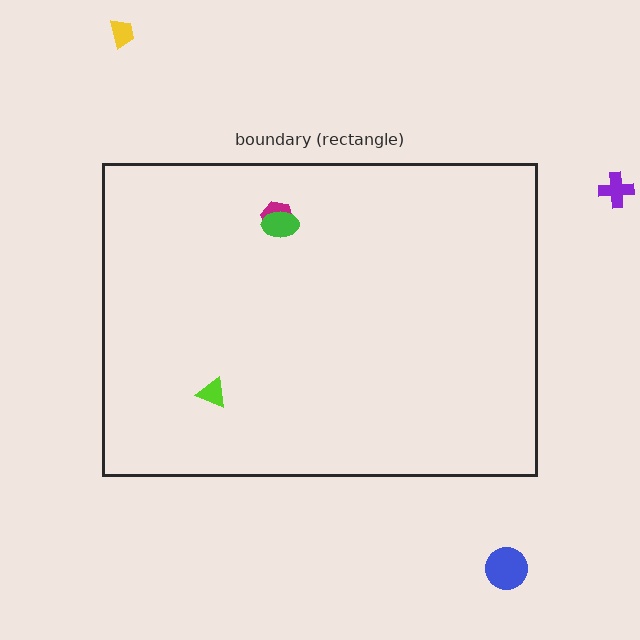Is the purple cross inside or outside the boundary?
Outside.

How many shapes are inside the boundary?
3 inside, 3 outside.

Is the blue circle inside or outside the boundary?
Outside.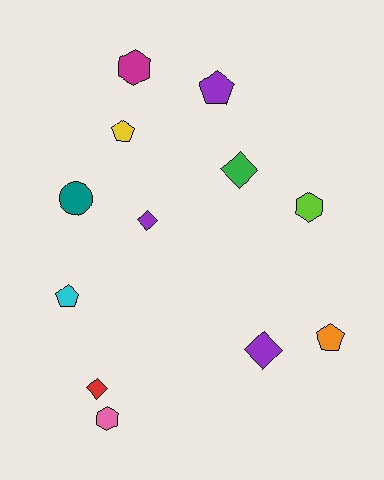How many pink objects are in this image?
There is 1 pink object.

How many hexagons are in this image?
There are 3 hexagons.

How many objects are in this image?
There are 12 objects.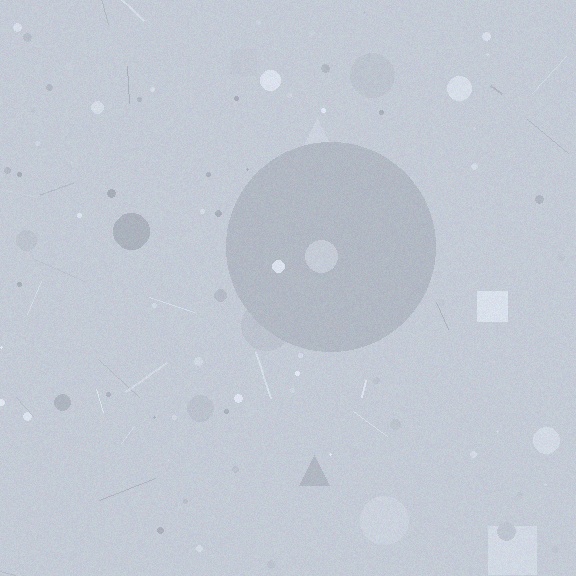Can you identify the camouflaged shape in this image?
The camouflaged shape is a circle.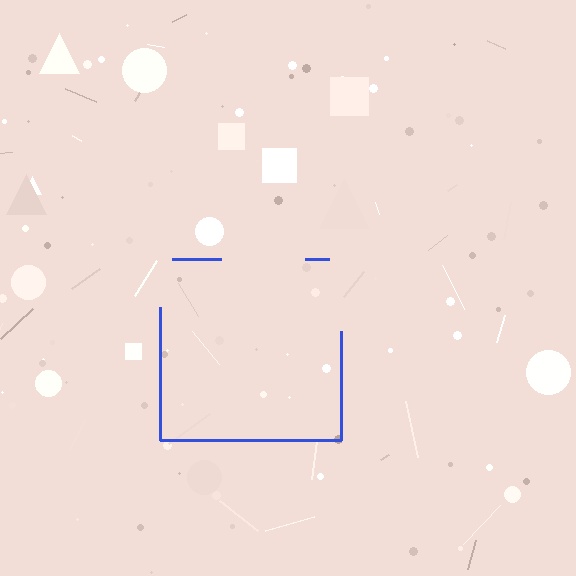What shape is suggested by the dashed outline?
The dashed outline suggests a square.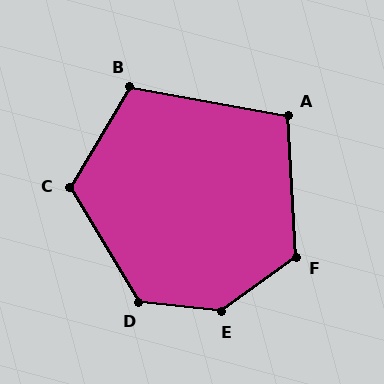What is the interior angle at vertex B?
Approximately 110 degrees (obtuse).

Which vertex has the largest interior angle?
E, at approximately 138 degrees.